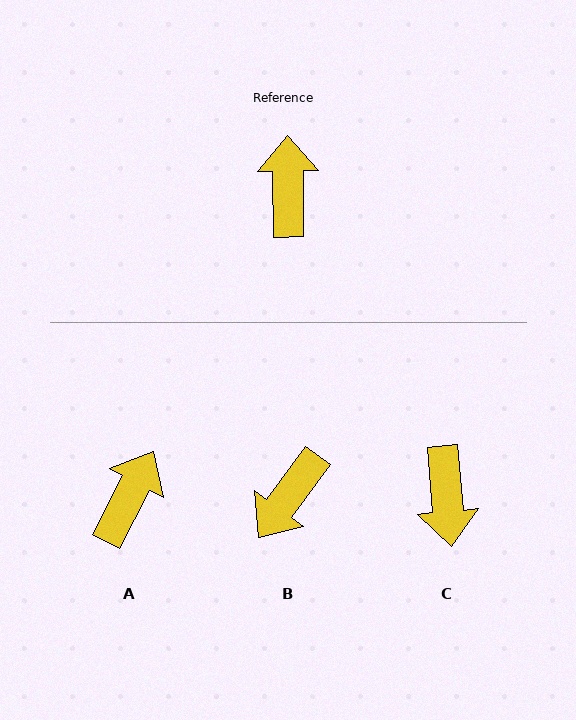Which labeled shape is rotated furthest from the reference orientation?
C, about 176 degrees away.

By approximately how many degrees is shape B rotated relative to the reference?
Approximately 143 degrees counter-clockwise.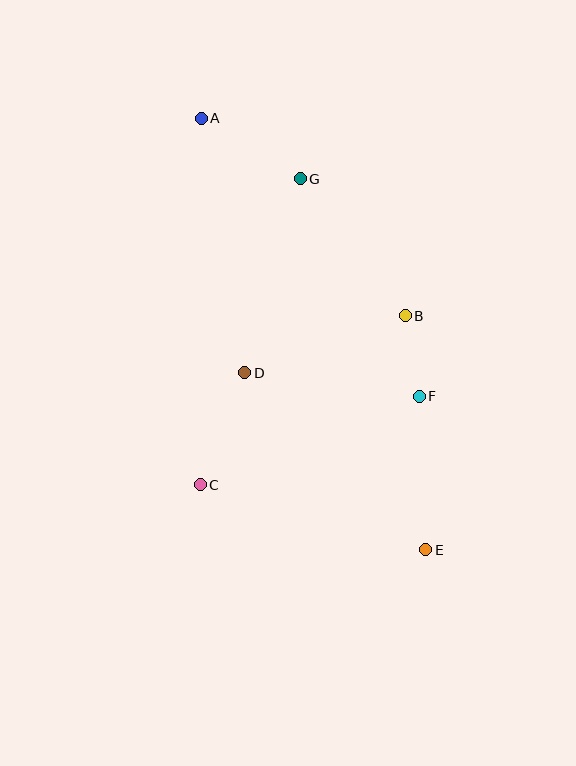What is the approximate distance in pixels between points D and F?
The distance between D and F is approximately 176 pixels.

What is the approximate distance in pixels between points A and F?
The distance between A and F is approximately 353 pixels.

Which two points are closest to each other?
Points B and F are closest to each other.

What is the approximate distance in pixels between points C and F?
The distance between C and F is approximately 236 pixels.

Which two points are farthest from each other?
Points A and E are farthest from each other.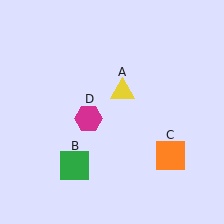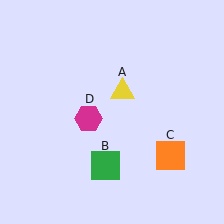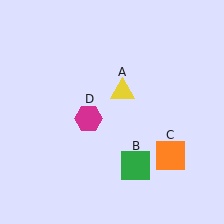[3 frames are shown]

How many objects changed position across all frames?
1 object changed position: green square (object B).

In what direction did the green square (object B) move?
The green square (object B) moved right.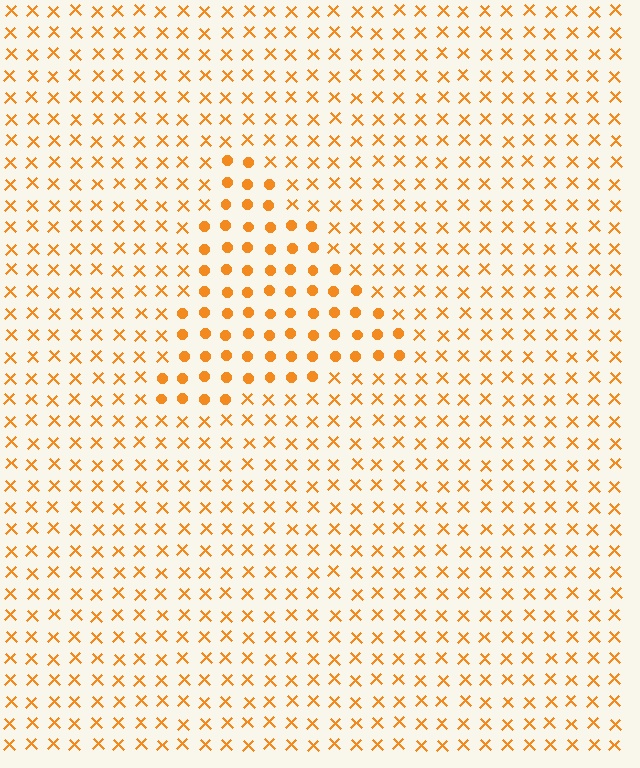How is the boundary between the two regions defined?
The boundary is defined by a change in element shape: circles inside vs. X marks outside. All elements share the same color and spacing.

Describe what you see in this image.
The image is filled with small orange elements arranged in a uniform grid. A triangle-shaped region contains circles, while the surrounding area contains X marks. The boundary is defined purely by the change in element shape.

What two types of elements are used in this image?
The image uses circles inside the triangle region and X marks outside it.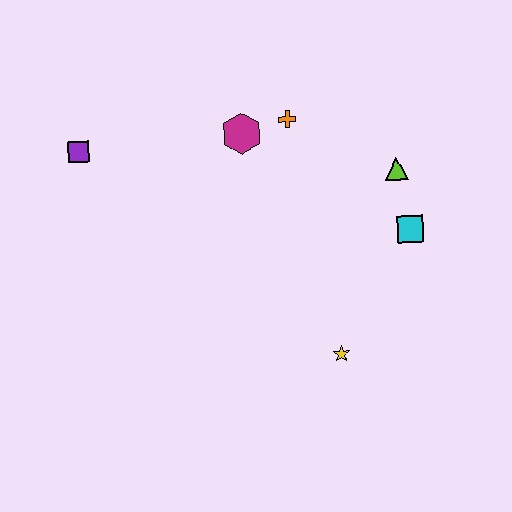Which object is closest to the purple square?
The magenta hexagon is closest to the purple square.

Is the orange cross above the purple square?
Yes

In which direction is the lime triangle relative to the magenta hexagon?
The lime triangle is to the right of the magenta hexagon.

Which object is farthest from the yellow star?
The purple square is farthest from the yellow star.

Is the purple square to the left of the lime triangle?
Yes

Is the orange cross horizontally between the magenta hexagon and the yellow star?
Yes